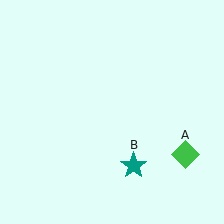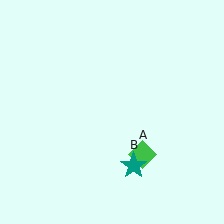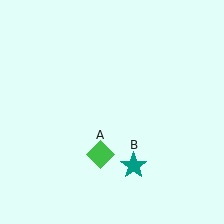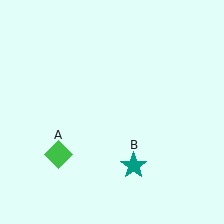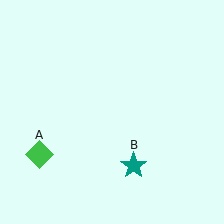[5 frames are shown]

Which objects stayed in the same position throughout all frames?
Teal star (object B) remained stationary.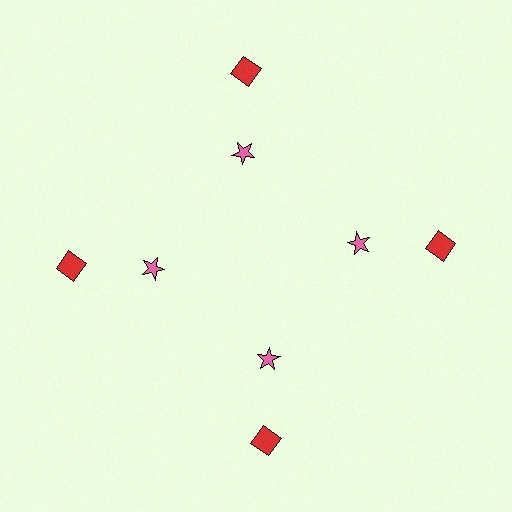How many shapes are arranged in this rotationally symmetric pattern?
There are 8 shapes, arranged in 4 groups of 2.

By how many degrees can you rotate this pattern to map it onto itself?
The pattern maps onto itself every 90 degrees of rotation.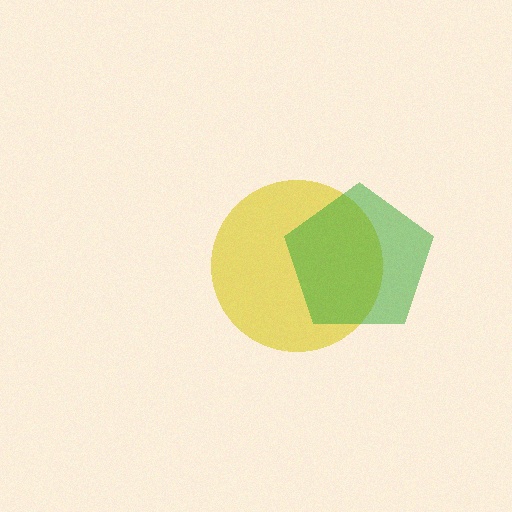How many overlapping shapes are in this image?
There are 2 overlapping shapes in the image.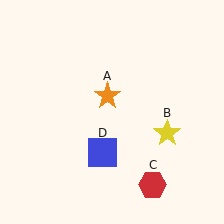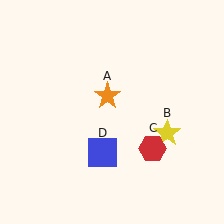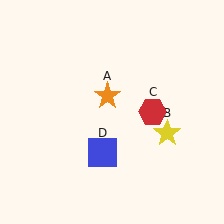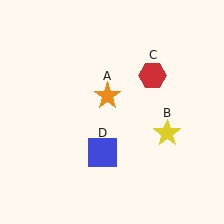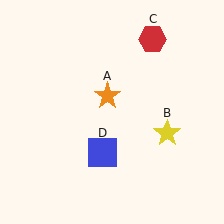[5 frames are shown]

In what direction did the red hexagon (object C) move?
The red hexagon (object C) moved up.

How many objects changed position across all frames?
1 object changed position: red hexagon (object C).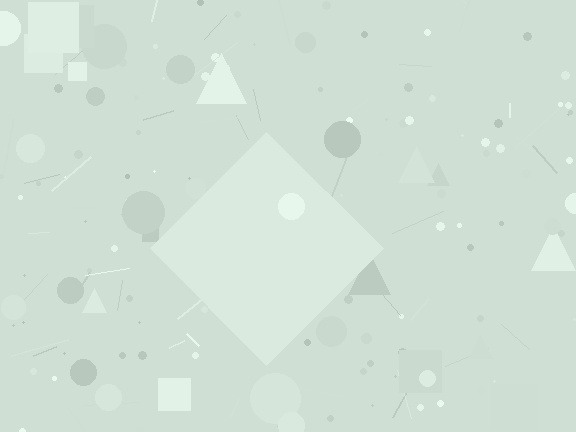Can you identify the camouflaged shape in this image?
The camouflaged shape is a diamond.